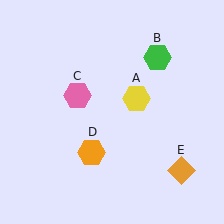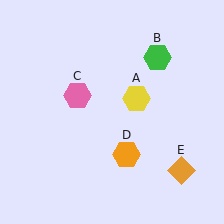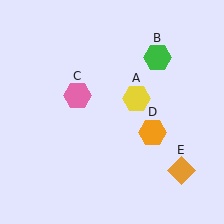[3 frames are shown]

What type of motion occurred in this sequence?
The orange hexagon (object D) rotated counterclockwise around the center of the scene.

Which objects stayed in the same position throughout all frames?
Yellow hexagon (object A) and green hexagon (object B) and pink hexagon (object C) and orange diamond (object E) remained stationary.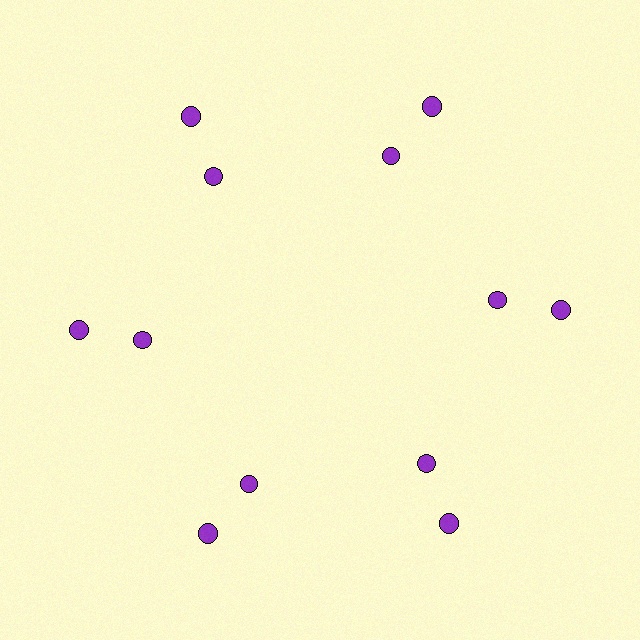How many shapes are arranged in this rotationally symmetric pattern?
There are 12 shapes, arranged in 6 groups of 2.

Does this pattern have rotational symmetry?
Yes, this pattern has 6-fold rotational symmetry. It looks the same after rotating 60 degrees around the center.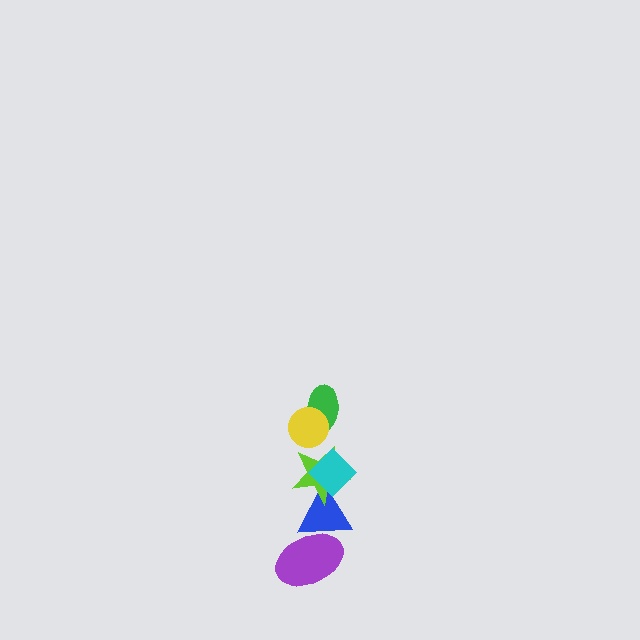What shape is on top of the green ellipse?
The yellow circle is on top of the green ellipse.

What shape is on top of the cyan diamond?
The green ellipse is on top of the cyan diamond.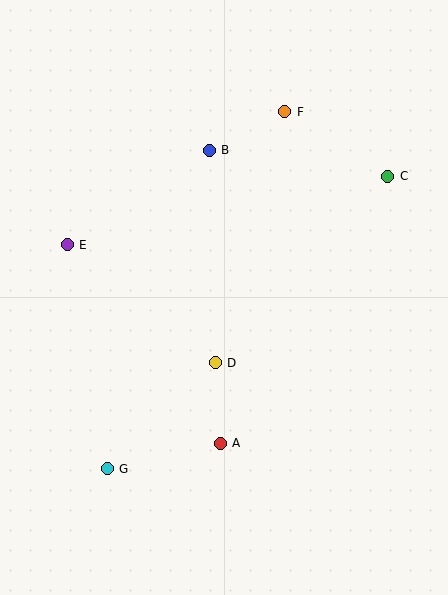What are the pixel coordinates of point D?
Point D is at (215, 363).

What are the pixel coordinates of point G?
Point G is at (107, 469).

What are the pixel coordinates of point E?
Point E is at (67, 245).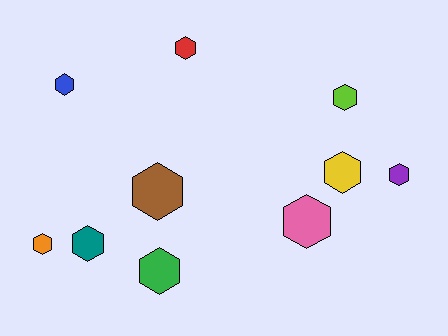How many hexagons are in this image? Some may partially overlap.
There are 10 hexagons.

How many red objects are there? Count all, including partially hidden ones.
There is 1 red object.